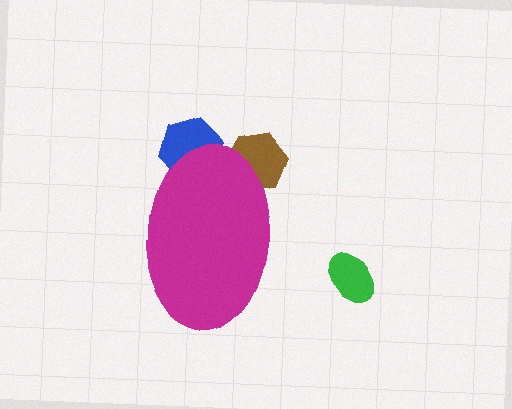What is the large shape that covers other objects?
A magenta ellipse.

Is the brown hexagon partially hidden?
Yes, the brown hexagon is partially hidden behind the magenta ellipse.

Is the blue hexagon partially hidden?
Yes, the blue hexagon is partially hidden behind the magenta ellipse.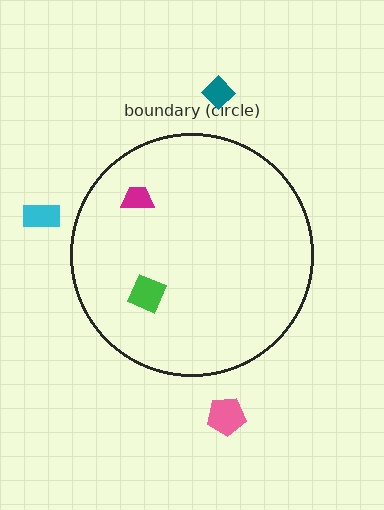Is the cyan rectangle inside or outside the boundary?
Outside.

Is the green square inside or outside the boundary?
Inside.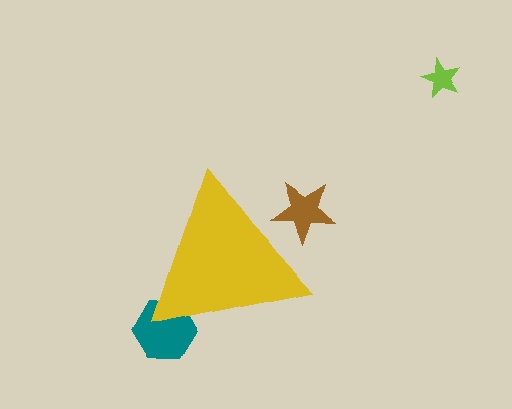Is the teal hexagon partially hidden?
Yes, the teal hexagon is partially hidden behind the yellow triangle.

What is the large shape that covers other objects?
A yellow triangle.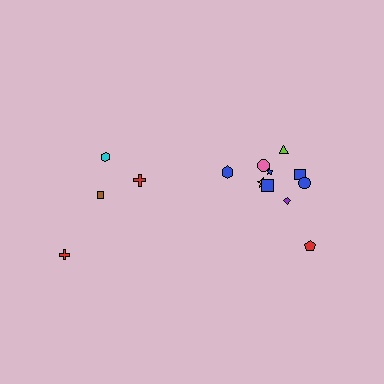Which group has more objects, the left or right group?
The right group.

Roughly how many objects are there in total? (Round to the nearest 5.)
Roughly 15 objects in total.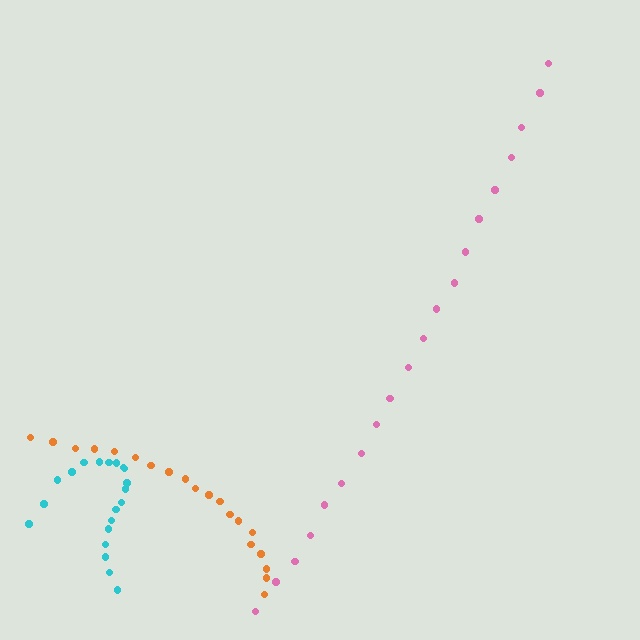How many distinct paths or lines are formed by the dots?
There are 3 distinct paths.